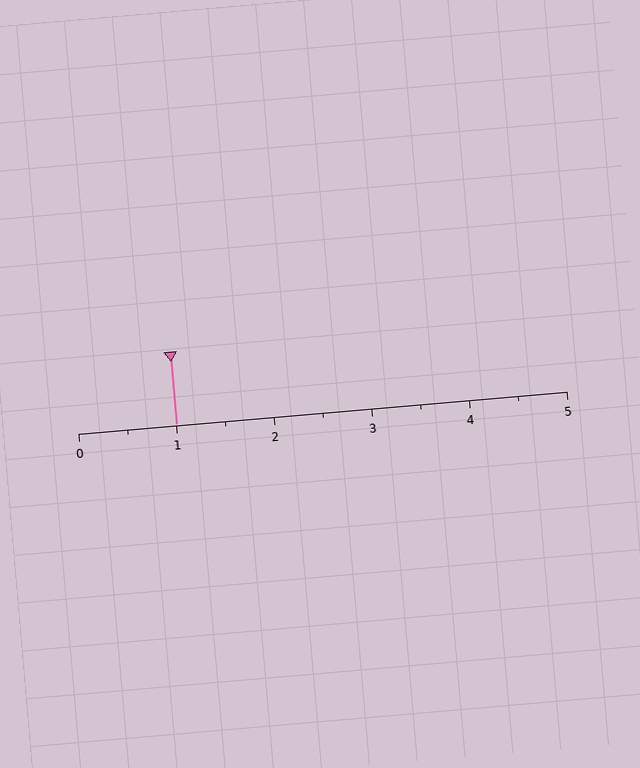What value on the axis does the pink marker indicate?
The marker indicates approximately 1.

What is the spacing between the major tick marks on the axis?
The major ticks are spaced 1 apart.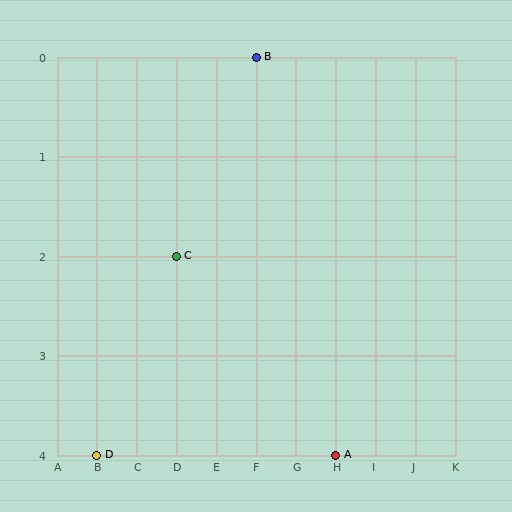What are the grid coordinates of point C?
Point C is at grid coordinates (D, 2).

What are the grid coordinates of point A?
Point A is at grid coordinates (H, 4).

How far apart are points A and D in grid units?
Points A and D are 6 columns apart.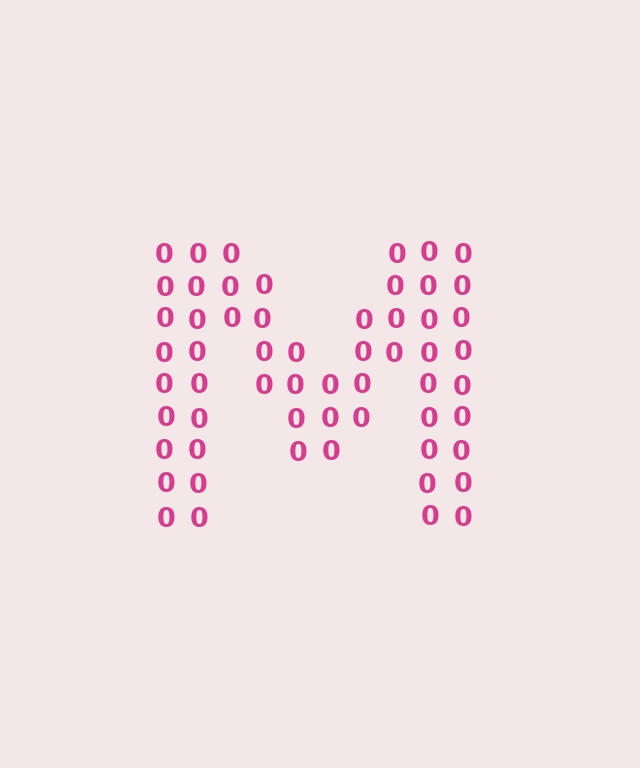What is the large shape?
The large shape is the letter M.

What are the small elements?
The small elements are digit 0's.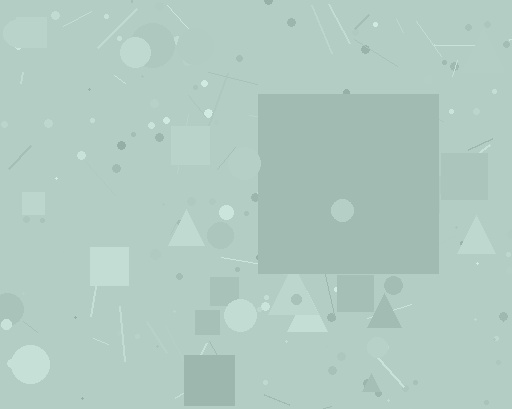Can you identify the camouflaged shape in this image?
The camouflaged shape is a square.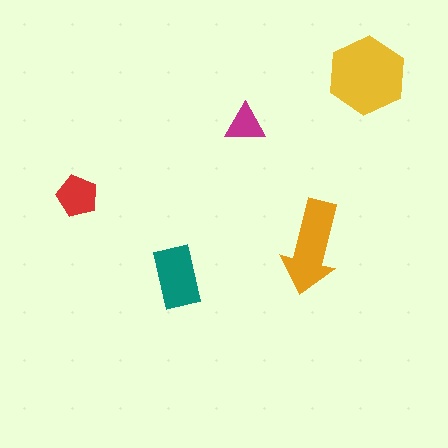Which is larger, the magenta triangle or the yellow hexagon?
The yellow hexagon.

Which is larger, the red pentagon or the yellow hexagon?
The yellow hexagon.